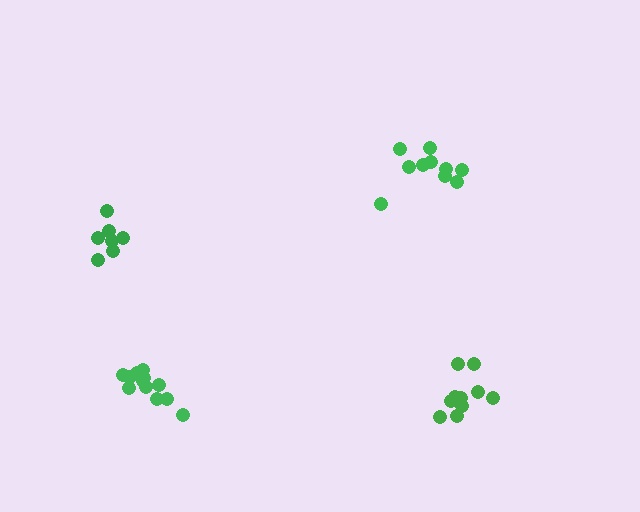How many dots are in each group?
Group 1: 12 dots, Group 2: 10 dots, Group 3: 10 dots, Group 4: 7 dots (39 total).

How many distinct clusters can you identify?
There are 4 distinct clusters.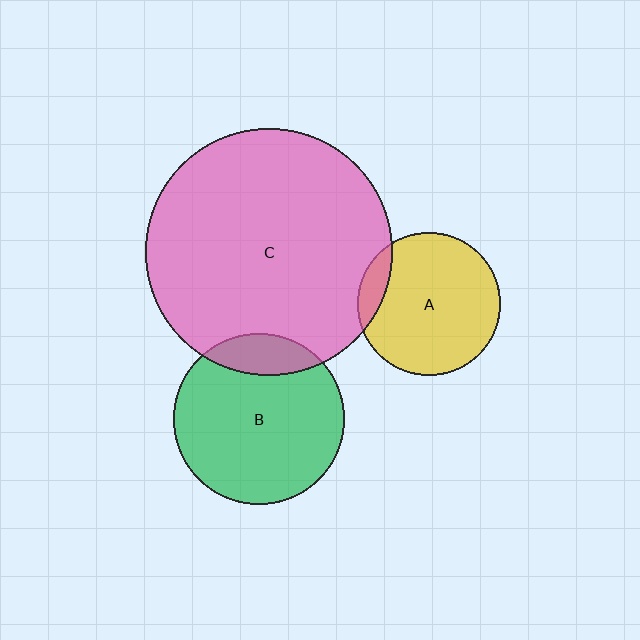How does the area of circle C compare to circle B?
Approximately 2.1 times.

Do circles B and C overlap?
Yes.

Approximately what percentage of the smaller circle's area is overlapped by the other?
Approximately 15%.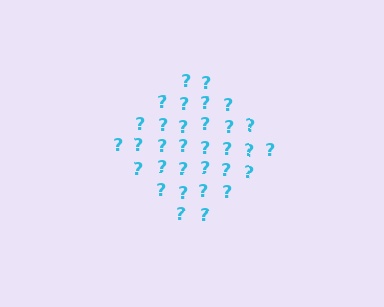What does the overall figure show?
The overall figure shows a diamond.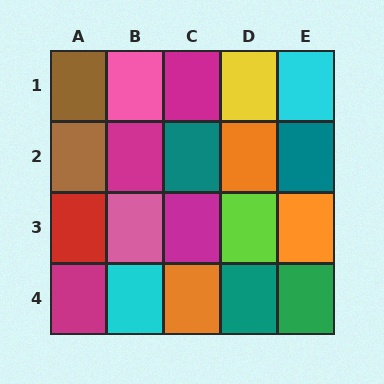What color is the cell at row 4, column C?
Orange.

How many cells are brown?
2 cells are brown.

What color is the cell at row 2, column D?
Orange.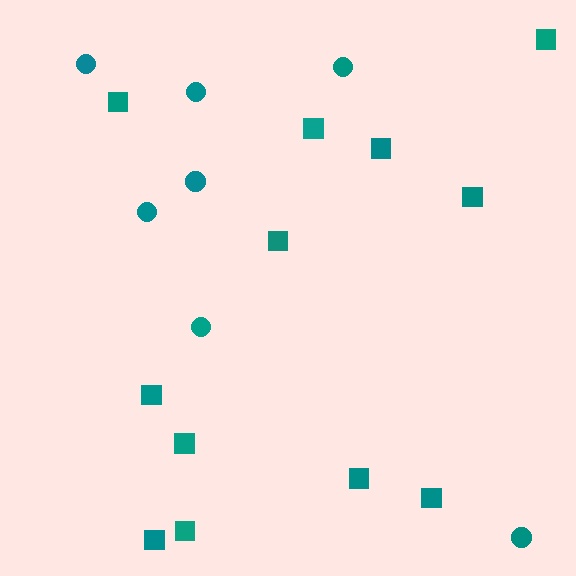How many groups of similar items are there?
There are 2 groups: one group of circles (7) and one group of squares (12).